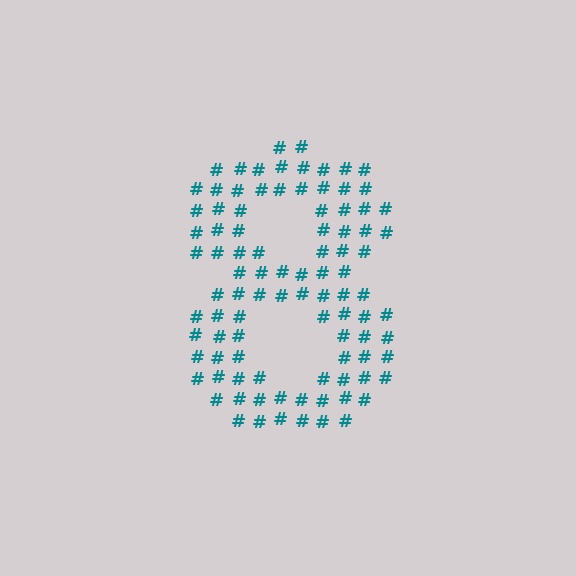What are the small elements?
The small elements are hash symbols.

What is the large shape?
The large shape is the digit 8.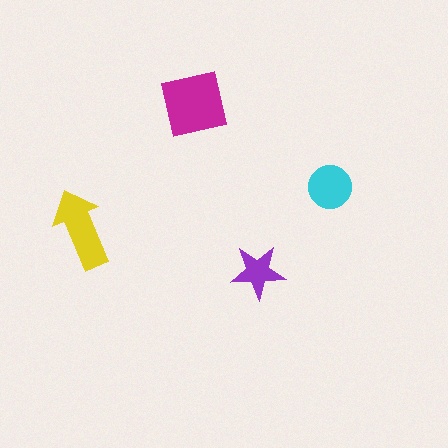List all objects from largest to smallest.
The magenta square, the yellow arrow, the cyan circle, the purple star.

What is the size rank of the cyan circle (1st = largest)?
3rd.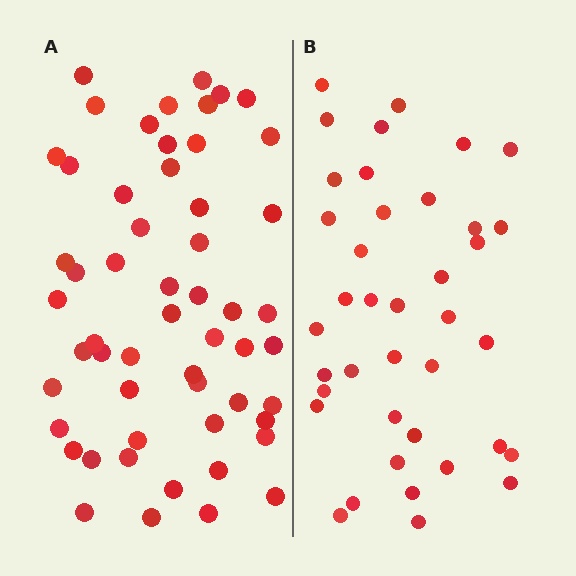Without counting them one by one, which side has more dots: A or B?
Region A (the left region) has more dots.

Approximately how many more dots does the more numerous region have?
Region A has approximately 15 more dots than region B.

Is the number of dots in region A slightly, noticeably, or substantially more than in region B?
Region A has noticeably more, but not dramatically so. The ratio is roughly 1.4 to 1.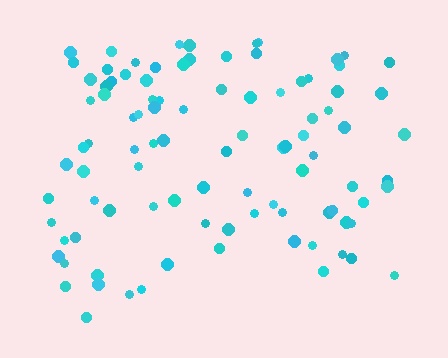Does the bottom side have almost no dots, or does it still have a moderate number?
Still a moderate number, just noticeably fewer than the top.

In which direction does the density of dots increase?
From bottom to top, with the top side densest.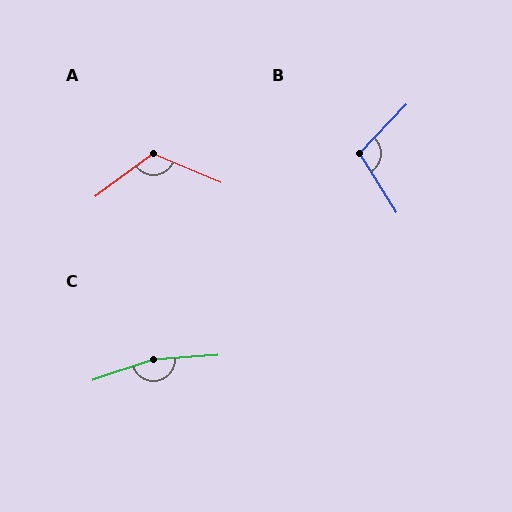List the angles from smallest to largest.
B (104°), A (120°), C (165°).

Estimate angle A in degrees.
Approximately 120 degrees.